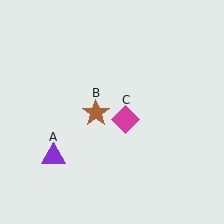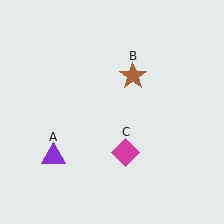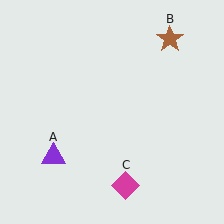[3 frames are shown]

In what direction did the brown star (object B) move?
The brown star (object B) moved up and to the right.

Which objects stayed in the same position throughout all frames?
Purple triangle (object A) remained stationary.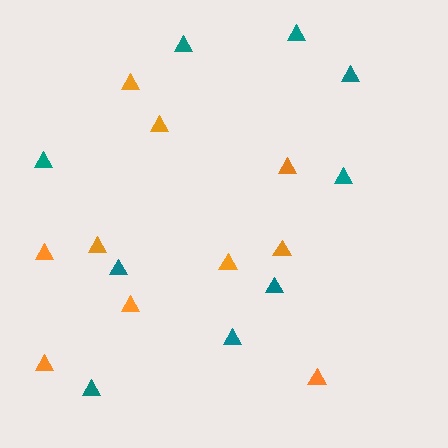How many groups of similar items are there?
There are 2 groups: one group of orange triangles (10) and one group of teal triangles (9).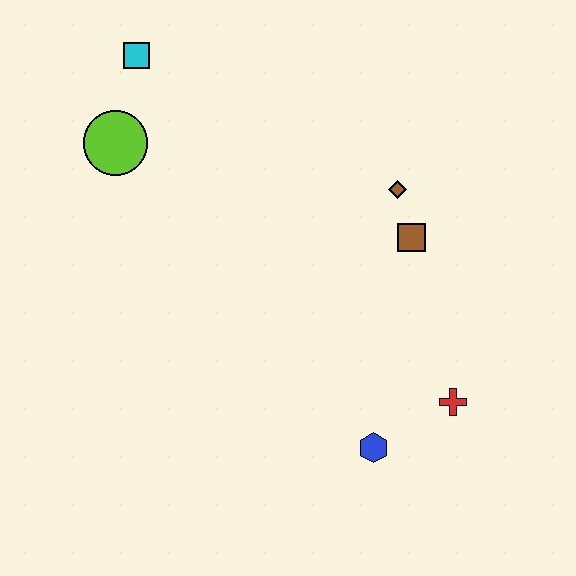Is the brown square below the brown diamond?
Yes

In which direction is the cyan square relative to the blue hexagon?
The cyan square is above the blue hexagon.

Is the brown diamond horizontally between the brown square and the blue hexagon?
Yes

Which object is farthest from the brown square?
The cyan square is farthest from the brown square.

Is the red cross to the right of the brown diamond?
Yes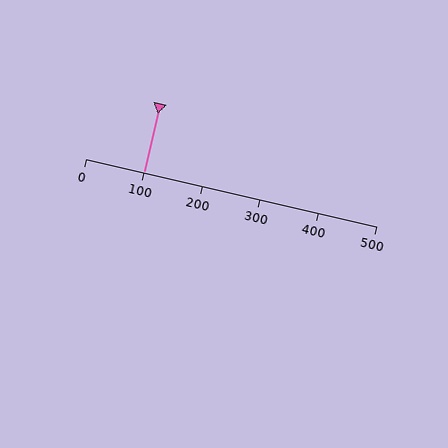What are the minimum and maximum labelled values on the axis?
The axis runs from 0 to 500.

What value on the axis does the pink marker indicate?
The marker indicates approximately 100.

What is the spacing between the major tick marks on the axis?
The major ticks are spaced 100 apart.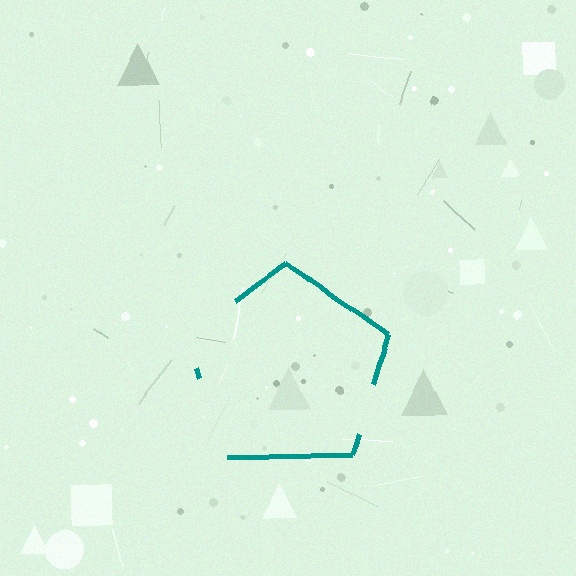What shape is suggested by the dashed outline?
The dashed outline suggests a pentagon.